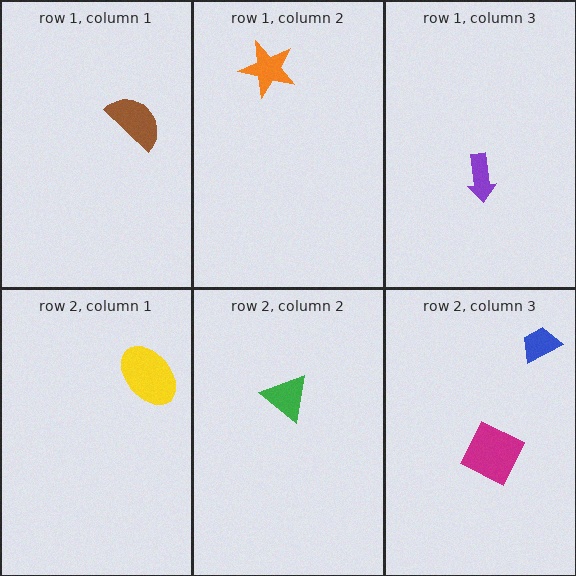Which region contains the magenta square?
The row 2, column 3 region.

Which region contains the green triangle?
The row 2, column 2 region.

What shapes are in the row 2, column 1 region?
The yellow ellipse.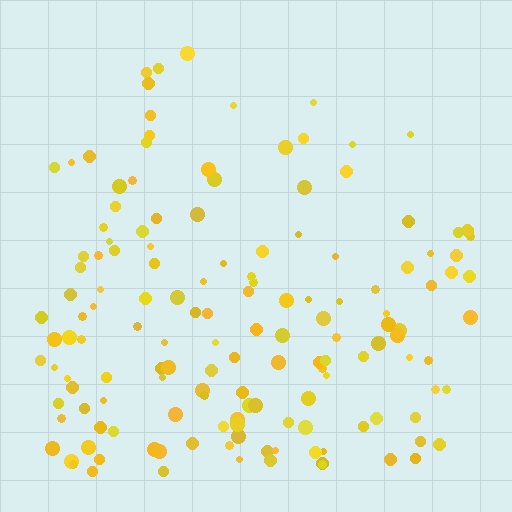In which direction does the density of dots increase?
From top to bottom, with the bottom side densest.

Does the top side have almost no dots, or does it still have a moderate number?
Still a moderate number, just noticeably fewer than the bottom.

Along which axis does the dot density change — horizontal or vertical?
Vertical.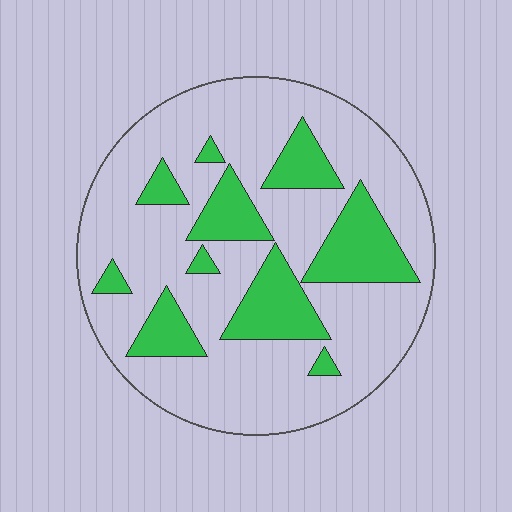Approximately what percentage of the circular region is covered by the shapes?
Approximately 25%.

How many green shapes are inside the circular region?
10.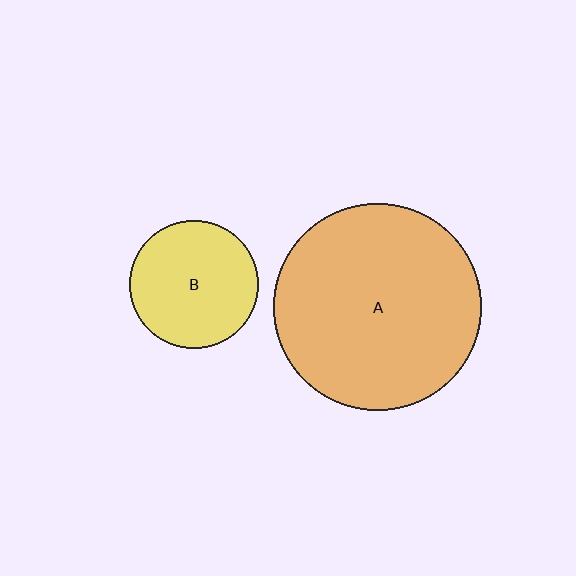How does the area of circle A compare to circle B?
Approximately 2.6 times.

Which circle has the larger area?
Circle A (orange).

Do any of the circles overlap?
No, none of the circles overlap.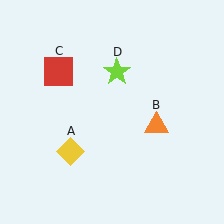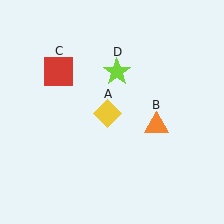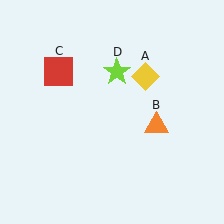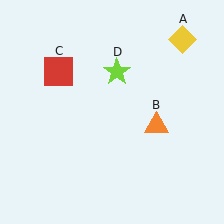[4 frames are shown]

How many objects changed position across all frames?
1 object changed position: yellow diamond (object A).